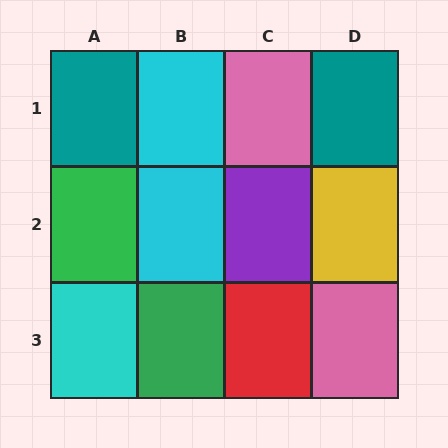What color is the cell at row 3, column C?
Red.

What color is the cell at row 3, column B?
Green.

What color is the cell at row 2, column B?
Cyan.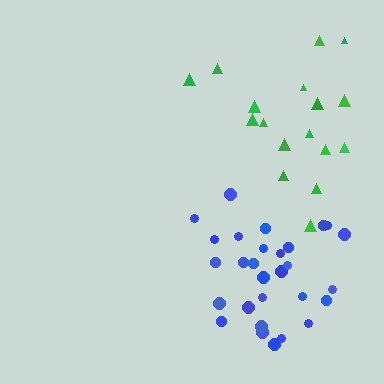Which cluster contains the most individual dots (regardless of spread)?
Blue (29).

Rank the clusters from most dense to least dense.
blue, green.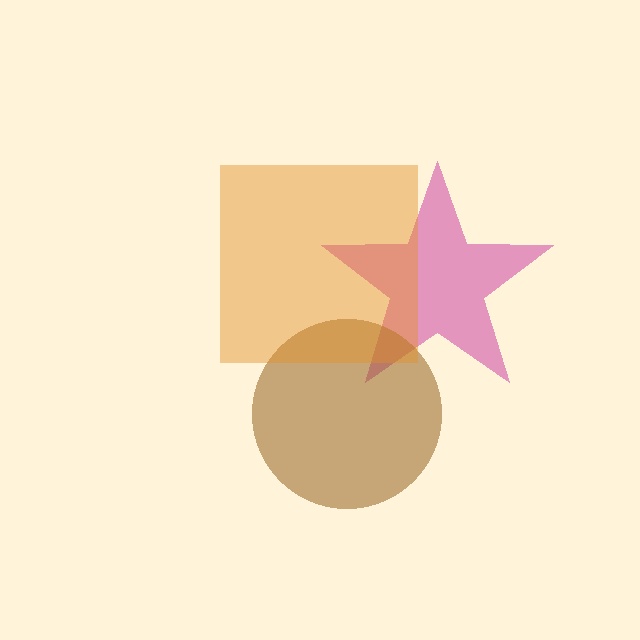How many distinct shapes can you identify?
There are 3 distinct shapes: a magenta star, a brown circle, an orange square.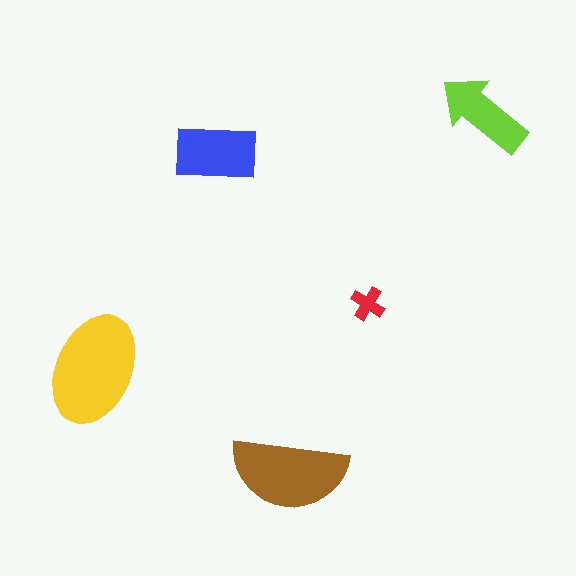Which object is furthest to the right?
The lime arrow is rightmost.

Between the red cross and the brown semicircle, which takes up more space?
The brown semicircle.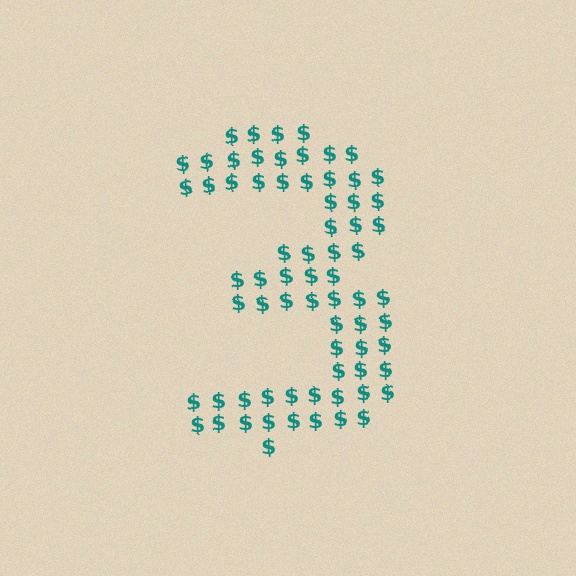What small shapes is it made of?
It is made of small dollar signs.